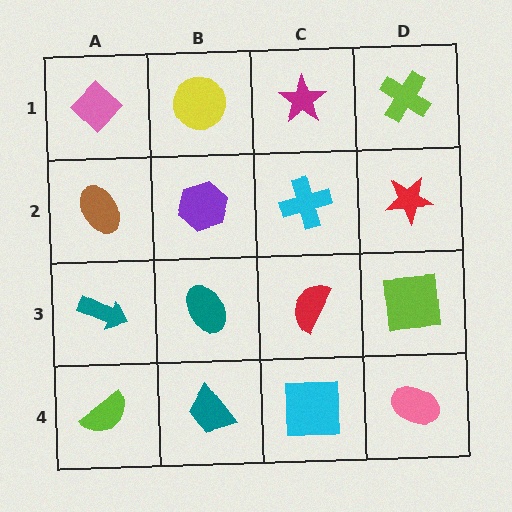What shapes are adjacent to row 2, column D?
A lime cross (row 1, column D), a lime square (row 3, column D), a cyan cross (row 2, column C).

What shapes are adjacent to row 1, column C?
A cyan cross (row 2, column C), a yellow circle (row 1, column B), a lime cross (row 1, column D).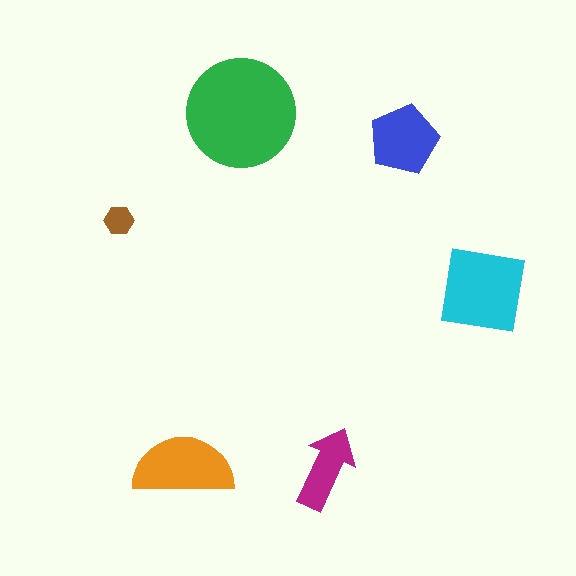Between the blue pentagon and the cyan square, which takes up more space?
The cyan square.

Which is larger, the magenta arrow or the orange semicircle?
The orange semicircle.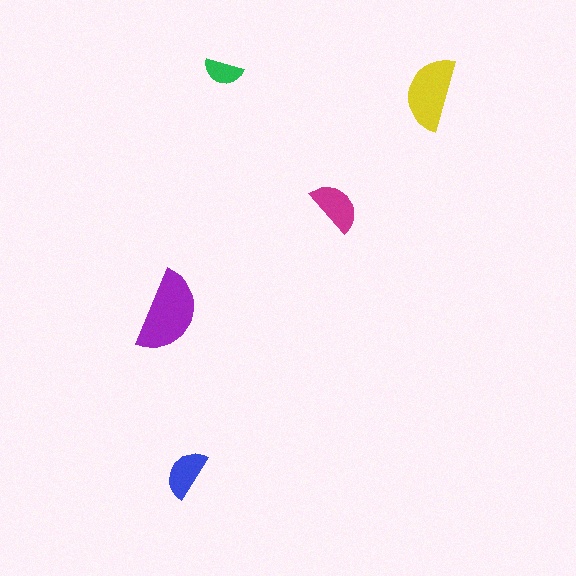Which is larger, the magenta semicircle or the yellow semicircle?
The yellow one.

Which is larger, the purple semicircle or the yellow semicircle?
The purple one.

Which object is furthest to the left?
The purple semicircle is leftmost.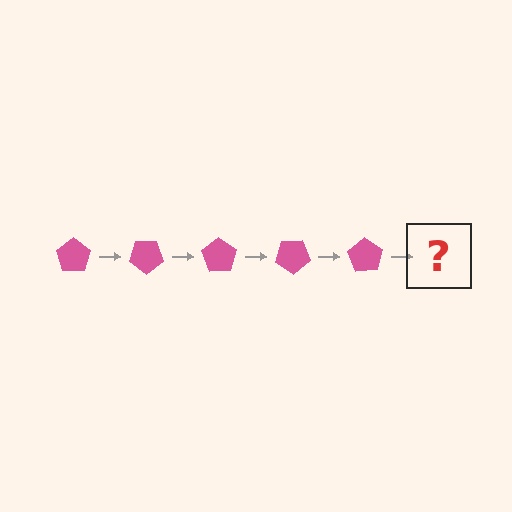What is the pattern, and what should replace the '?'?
The pattern is that the pentagon rotates 35 degrees each step. The '?' should be a pink pentagon rotated 175 degrees.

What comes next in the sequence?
The next element should be a pink pentagon rotated 175 degrees.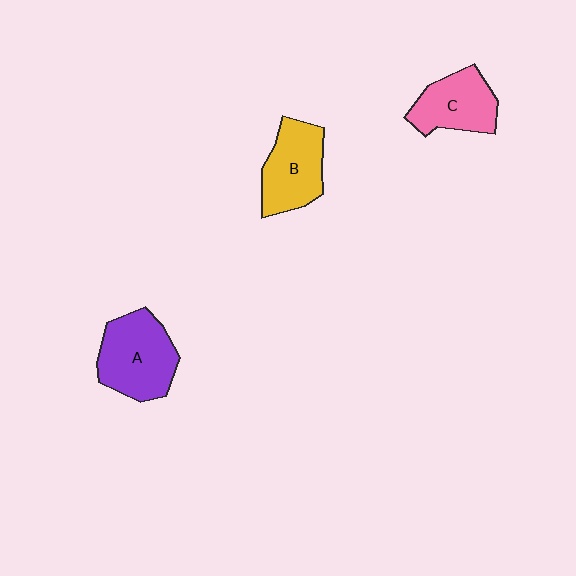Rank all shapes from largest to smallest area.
From largest to smallest: A (purple), B (yellow), C (pink).